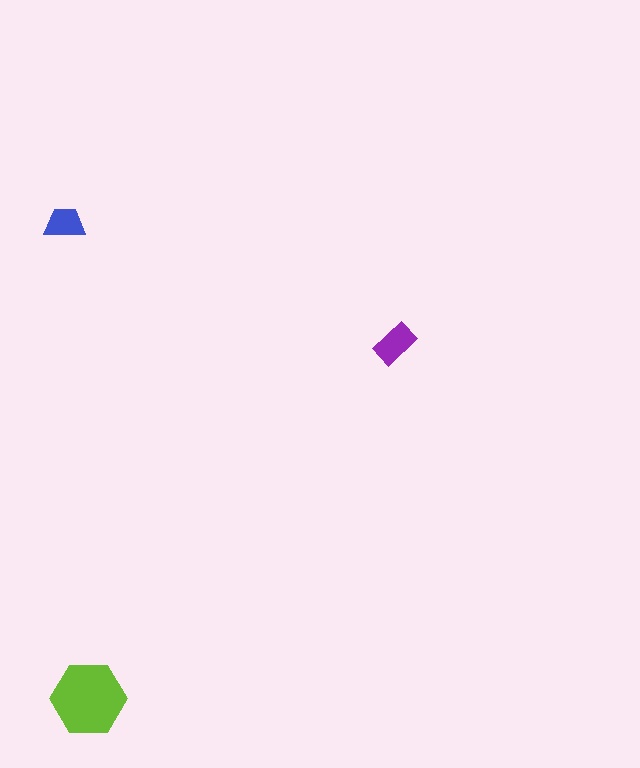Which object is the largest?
The lime hexagon.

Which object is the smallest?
The blue trapezoid.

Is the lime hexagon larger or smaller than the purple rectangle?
Larger.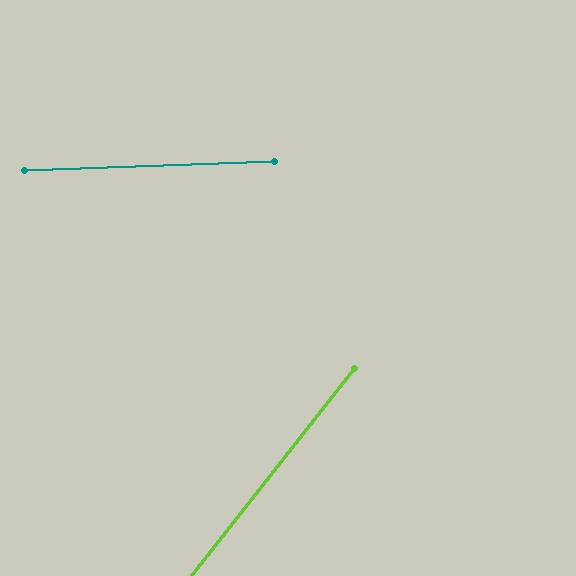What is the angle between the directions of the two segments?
Approximately 50 degrees.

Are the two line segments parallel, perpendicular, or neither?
Neither parallel nor perpendicular — they differ by about 50°.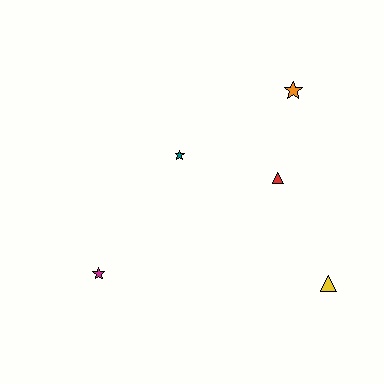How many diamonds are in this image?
There are no diamonds.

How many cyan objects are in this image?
There are no cyan objects.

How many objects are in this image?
There are 5 objects.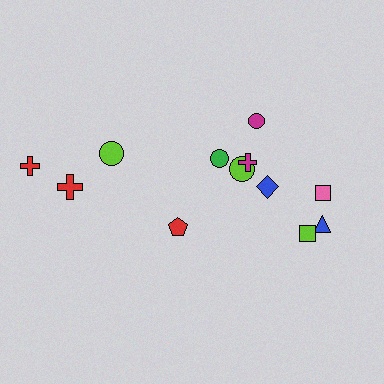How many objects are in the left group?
There are 4 objects.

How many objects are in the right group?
There are 8 objects.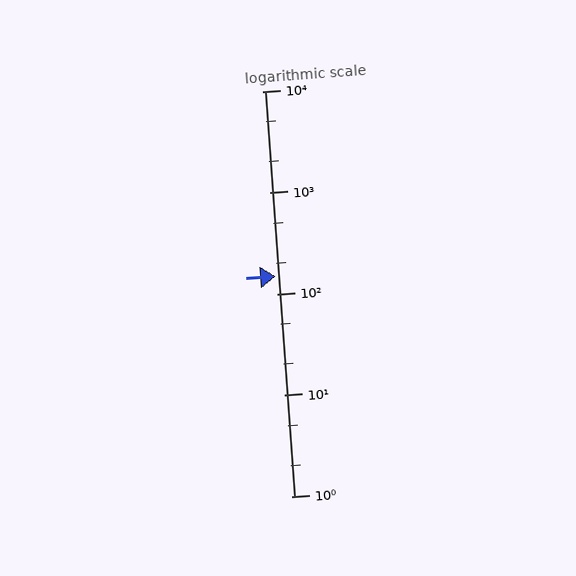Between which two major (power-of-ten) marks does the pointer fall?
The pointer is between 100 and 1000.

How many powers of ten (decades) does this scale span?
The scale spans 4 decades, from 1 to 10000.